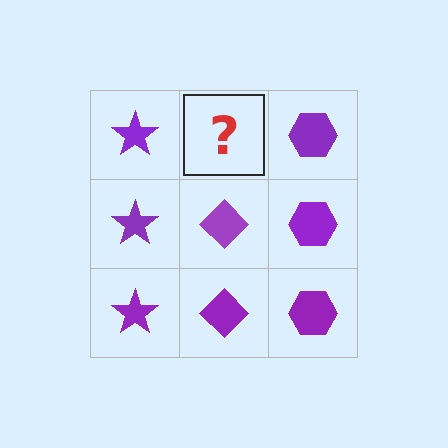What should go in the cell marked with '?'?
The missing cell should contain a purple diamond.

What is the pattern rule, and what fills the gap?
The rule is that each column has a consistent shape. The gap should be filled with a purple diamond.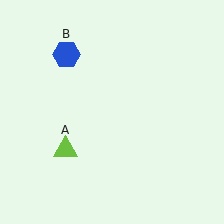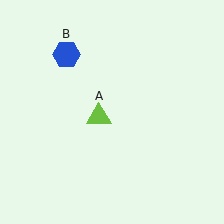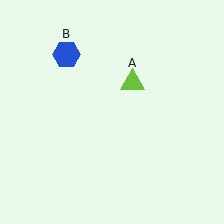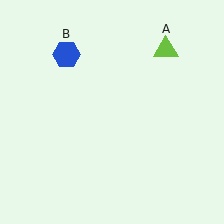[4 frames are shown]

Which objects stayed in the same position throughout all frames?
Blue hexagon (object B) remained stationary.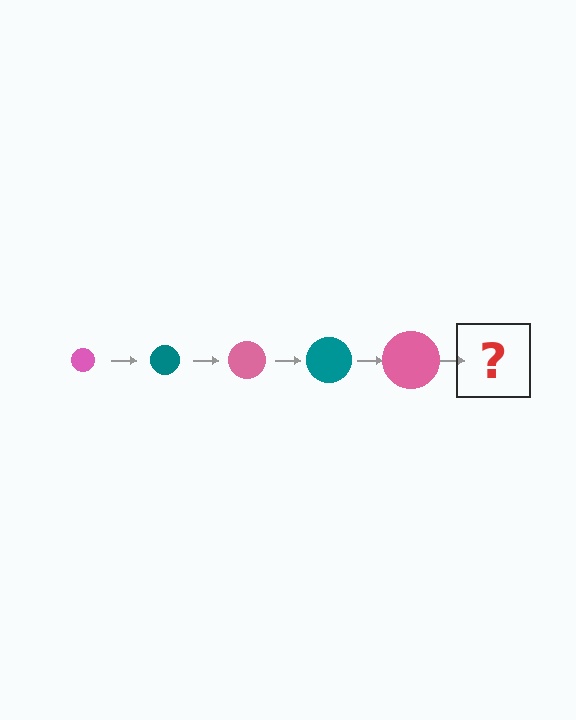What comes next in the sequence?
The next element should be a teal circle, larger than the previous one.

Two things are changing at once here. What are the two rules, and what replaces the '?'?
The two rules are that the circle grows larger each step and the color cycles through pink and teal. The '?' should be a teal circle, larger than the previous one.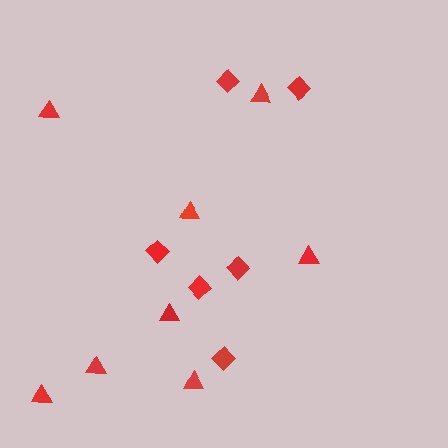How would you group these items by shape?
There are 2 groups: one group of diamonds (6) and one group of triangles (8).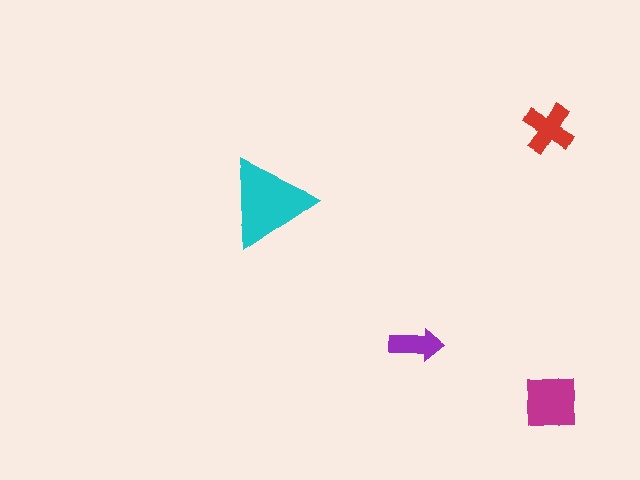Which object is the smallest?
The purple arrow.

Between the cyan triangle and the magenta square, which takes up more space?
The cyan triangle.